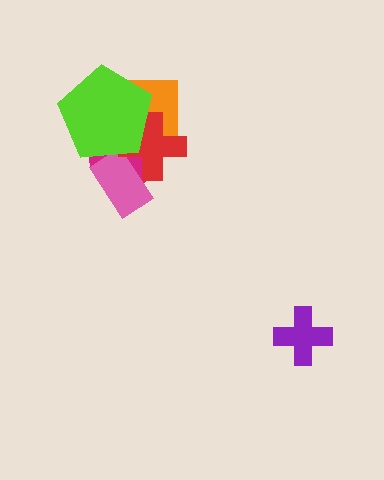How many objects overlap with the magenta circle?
4 objects overlap with the magenta circle.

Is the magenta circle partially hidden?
Yes, it is partially covered by another shape.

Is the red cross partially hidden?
Yes, it is partially covered by another shape.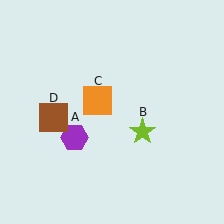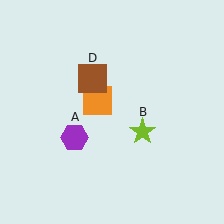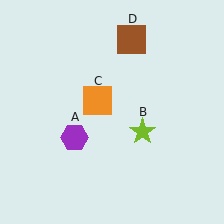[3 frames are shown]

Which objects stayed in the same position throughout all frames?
Purple hexagon (object A) and lime star (object B) and orange square (object C) remained stationary.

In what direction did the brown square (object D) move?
The brown square (object D) moved up and to the right.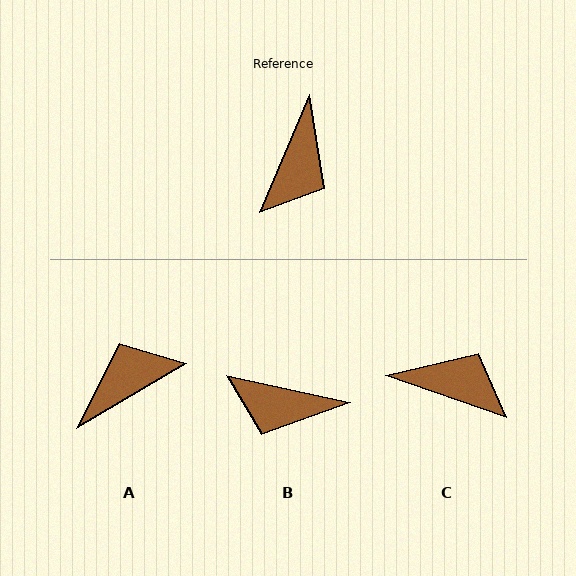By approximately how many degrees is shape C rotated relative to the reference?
Approximately 94 degrees counter-clockwise.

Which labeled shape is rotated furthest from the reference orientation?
A, about 144 degrees away.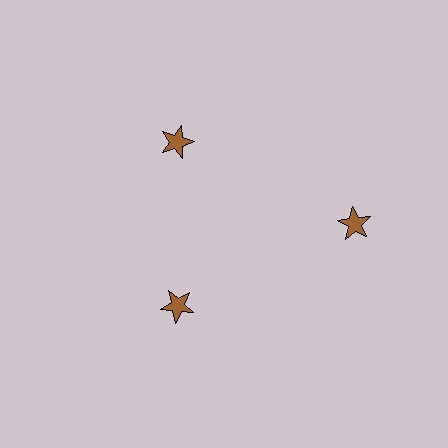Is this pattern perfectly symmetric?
No. The 3 brown stars are arranged in a ring, but one element near the 3 o'clock position is pushed outward from the center, breaking the 3-fold rotational symmetry.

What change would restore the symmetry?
The symmetry would be restored by moving it inward, back onto the ring so that all 3 stars sit at equal angles and equal distance from the center.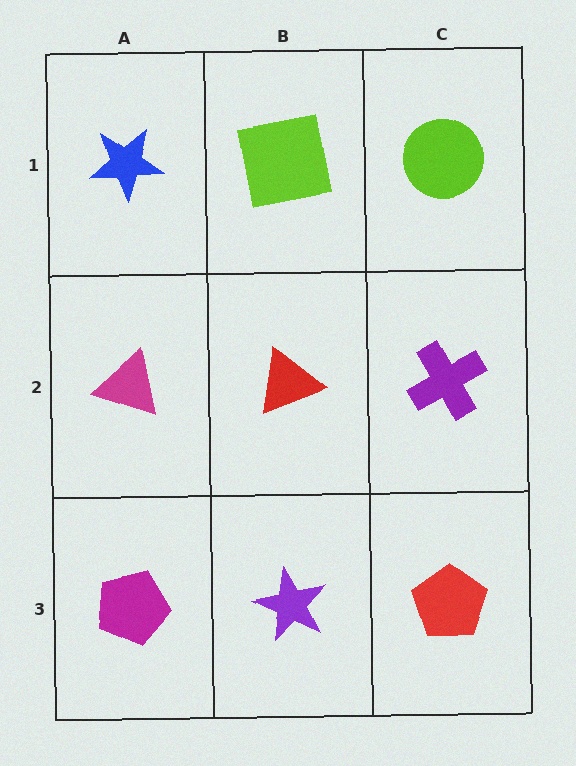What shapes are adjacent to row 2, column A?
A blue star (row 1, column A), a magenta pentagon (row 3, column A), a red triangle (row 2, column B).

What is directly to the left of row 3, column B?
A magenta pentagon.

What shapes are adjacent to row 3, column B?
A red triangle (row 2, column B), a magenta pentagon (row 3, column A), a red pentagon (row 3, column C).